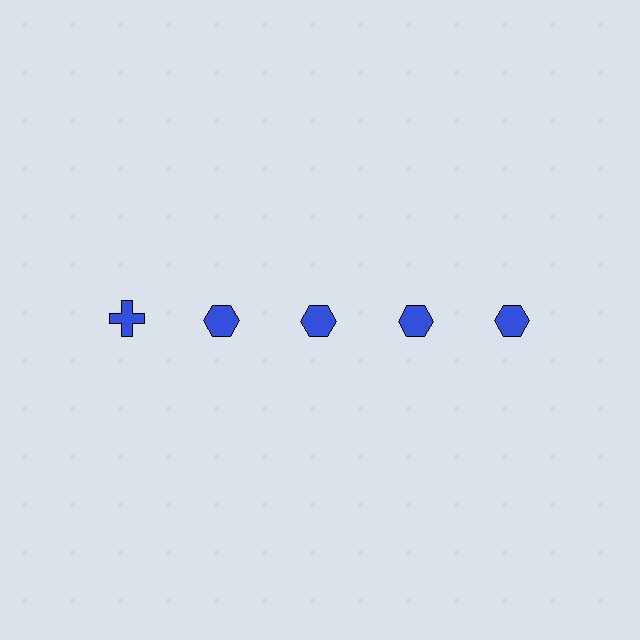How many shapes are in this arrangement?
There are 5 shapes arranged in a grid pattern.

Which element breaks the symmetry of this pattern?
The blue cross in the top row, leftmost column breaks the symmetry. All other shapes are blue hexagons.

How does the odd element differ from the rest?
It has a different shape: cross instead of hexagon.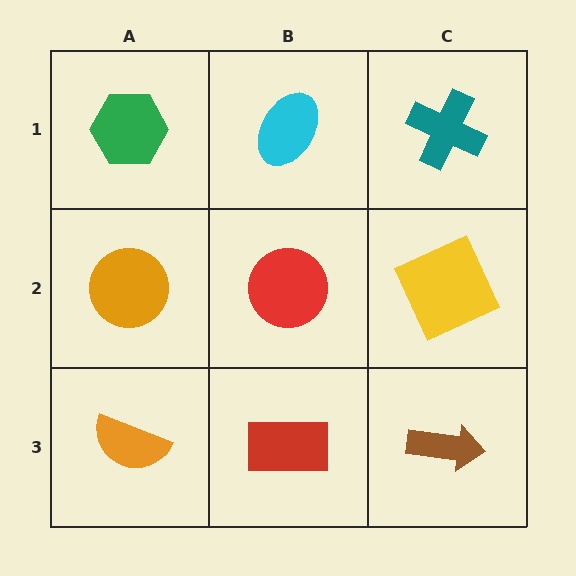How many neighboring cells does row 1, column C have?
2.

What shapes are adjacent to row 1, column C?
A yellow square (row 2, column C), a cyan ellipse (row 1, column B).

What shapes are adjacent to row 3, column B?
A red circle (row 2, column B), an orange semicircle (row 3, column A), a brown arrow (row 3, column C).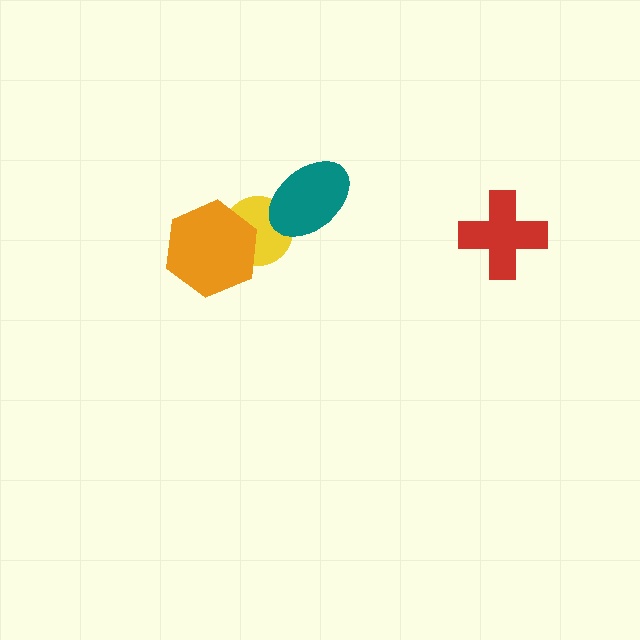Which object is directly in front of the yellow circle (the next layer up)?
The teal ellipse is directly in front of the yellow circle.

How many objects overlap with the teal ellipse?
1 object overlaps with the teal ellipse.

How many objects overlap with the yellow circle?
2 objects overlap with the yellow circle.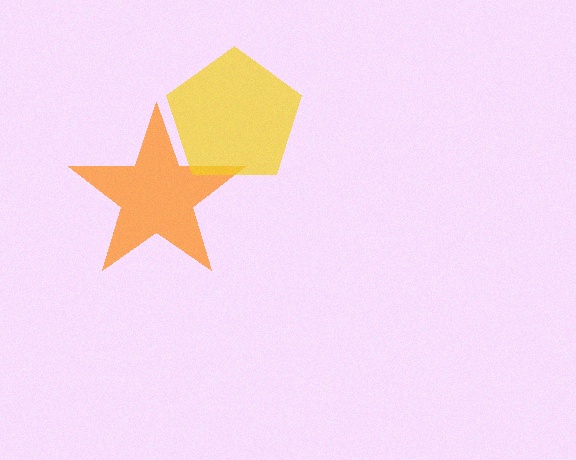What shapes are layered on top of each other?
The layered shapes are: an orange star, a yellow pentagon.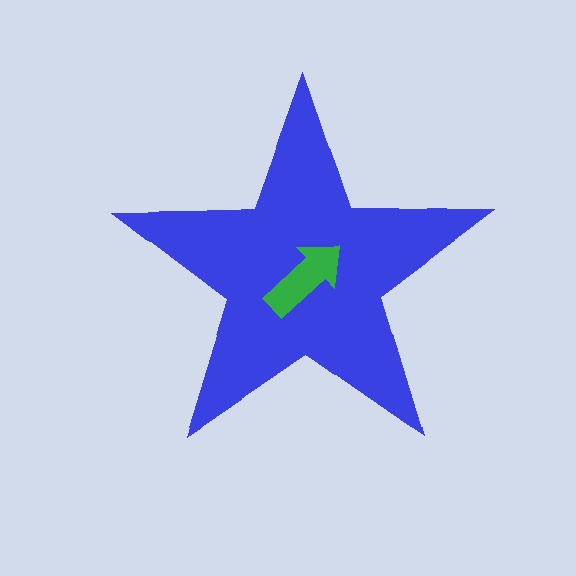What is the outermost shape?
The blue star.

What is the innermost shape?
The green arrow.